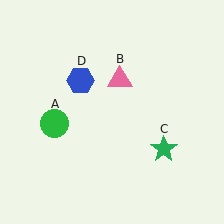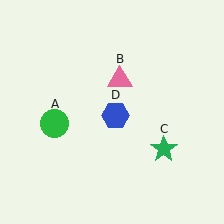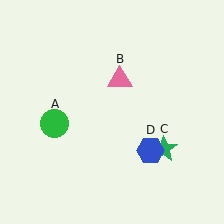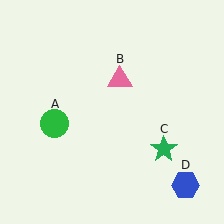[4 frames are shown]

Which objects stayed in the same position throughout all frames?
Green circle (object A) and pink triangle (object B) and green star (object C) remained stationary.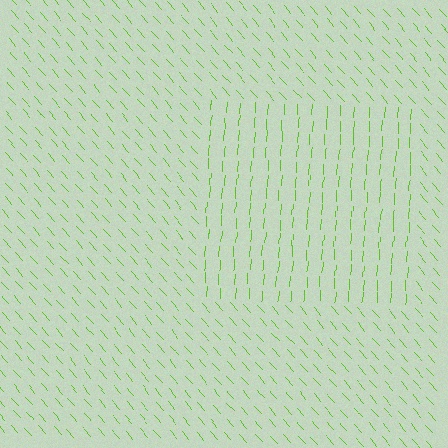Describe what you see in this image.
The image is filled with small lime line segments. A rectangle region in the image has lines oriented differently from the surrounding lines, creating a visible texture boundary.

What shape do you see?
I see a rectangle.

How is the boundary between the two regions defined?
The boundary is defined purely by a change in line orientation (approximately 45 degrees difference). All lines are the same color and thickness.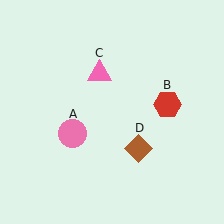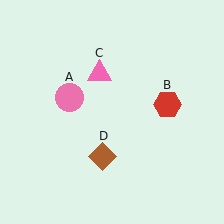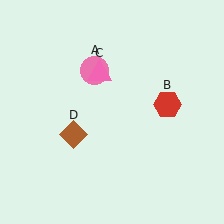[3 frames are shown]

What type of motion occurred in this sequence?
The pink circle (object A), brown diamond (object D) rotated clockwise around the center of the scene.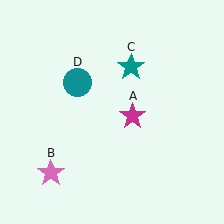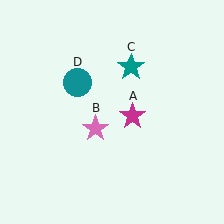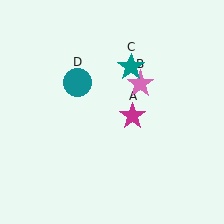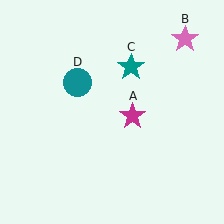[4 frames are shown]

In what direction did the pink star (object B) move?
The pink star (object B) moved up and to the right.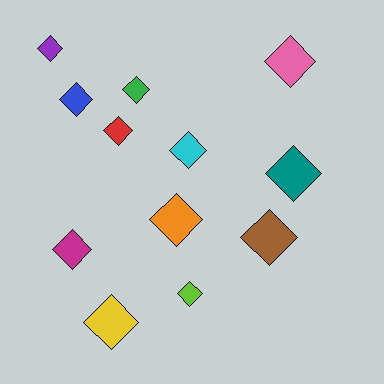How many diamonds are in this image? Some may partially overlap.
There are 12 diamonds.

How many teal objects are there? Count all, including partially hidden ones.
There is 1 teal object.